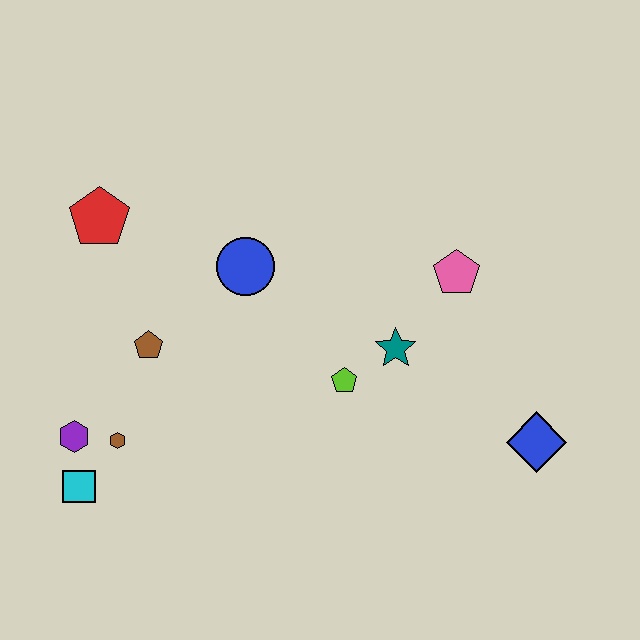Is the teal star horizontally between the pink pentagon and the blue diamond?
No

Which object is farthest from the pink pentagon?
The cyan square is farthest from the pink pentagon.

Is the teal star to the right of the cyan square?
Yes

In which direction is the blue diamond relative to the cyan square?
The blue diamond is to the right of the cyan square.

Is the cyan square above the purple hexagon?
No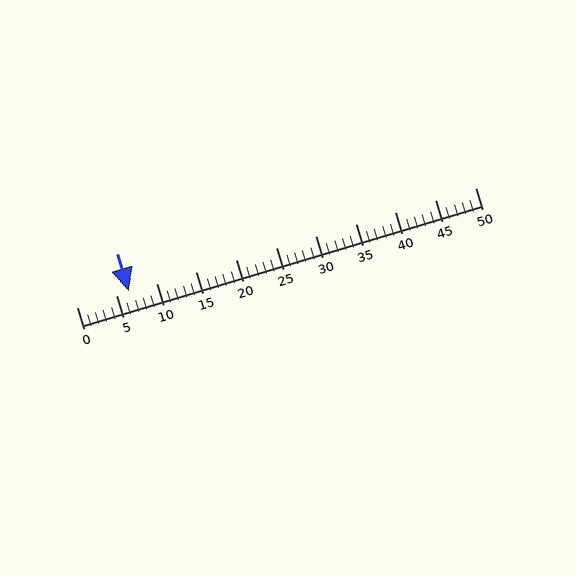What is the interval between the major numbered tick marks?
The major tick marks are spaced 5 units apart.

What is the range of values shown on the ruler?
The ruler shows values from 0 to 50.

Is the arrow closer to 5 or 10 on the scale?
The arrow is closer to 5.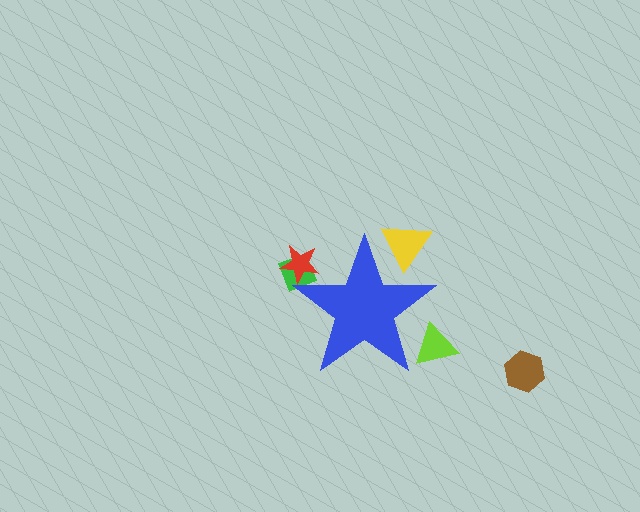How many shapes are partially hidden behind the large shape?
4 shapes are partially hidden.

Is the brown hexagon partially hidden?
No, the brown hexagon is fully visible.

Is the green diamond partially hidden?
Yes, the green diamond is partially hidden behind the blue star.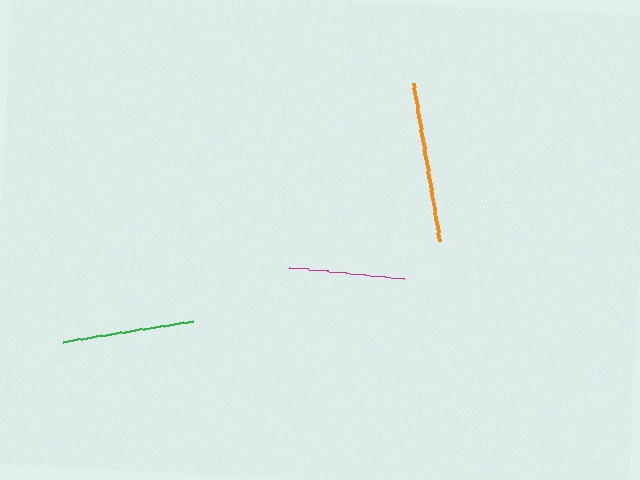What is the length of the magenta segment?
The magenta segment is approximately 117 pixels long.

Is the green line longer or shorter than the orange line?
The orange line is longer than the green line.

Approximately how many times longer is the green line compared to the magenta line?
The green line is approximately 1.1 times the length of the magenta line.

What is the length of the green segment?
The green segment is approximately 132 pixels long.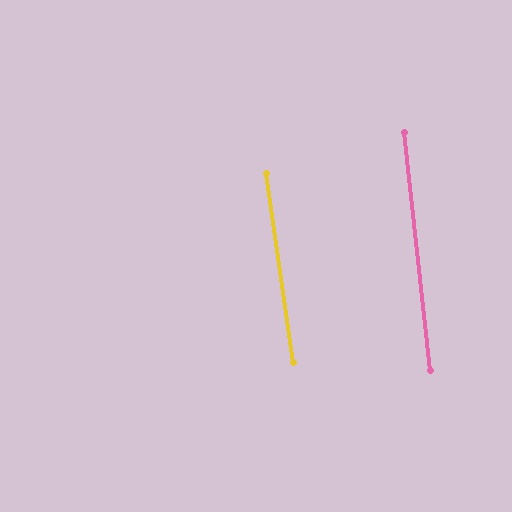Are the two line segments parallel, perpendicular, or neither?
Parallel — their directions differ by only 2.0°.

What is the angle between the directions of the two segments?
Approximately 2 degrees.